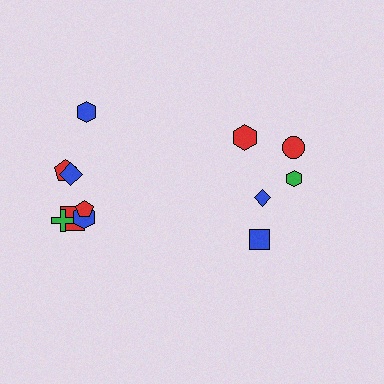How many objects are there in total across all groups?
There are 12 objects.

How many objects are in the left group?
There are 7 objects.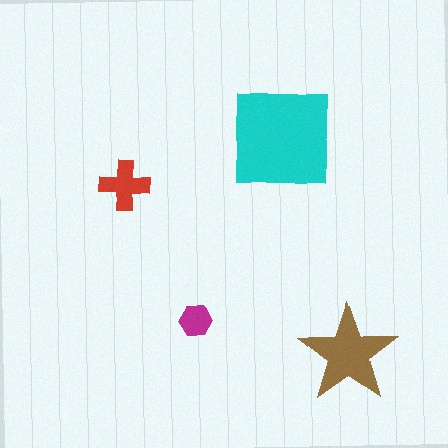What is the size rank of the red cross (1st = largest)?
3rd.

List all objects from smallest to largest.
The magenta hexagon, the red cross, the brown star, the cyan square.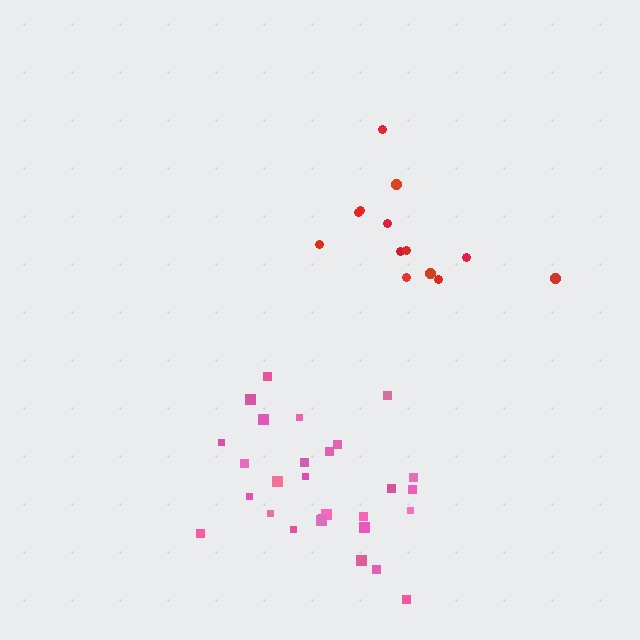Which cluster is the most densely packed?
Pink.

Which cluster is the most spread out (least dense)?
Red.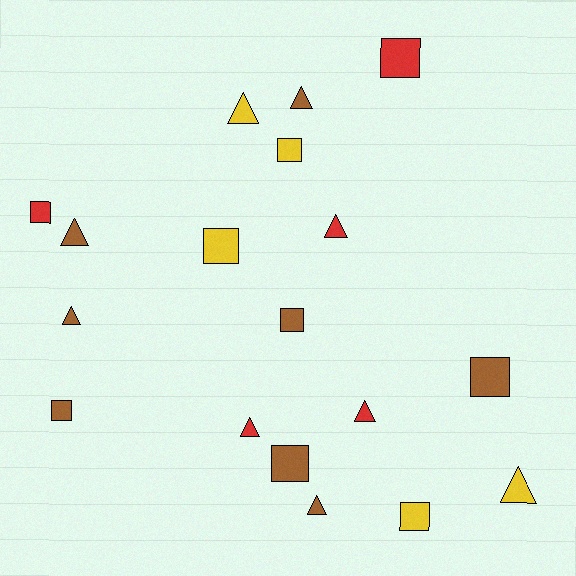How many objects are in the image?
There are 18 objects.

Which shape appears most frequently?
Square, with 9 objects.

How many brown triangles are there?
There are 4 brown triangles.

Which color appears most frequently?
Brown, with 8 objects.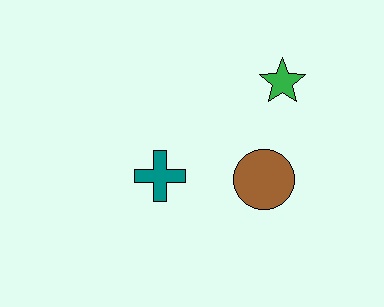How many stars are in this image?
There is 1 star.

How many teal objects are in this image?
There is 1 teal object.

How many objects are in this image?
There are 3 objects.